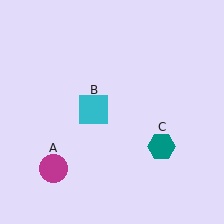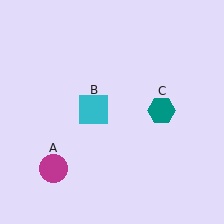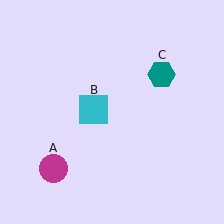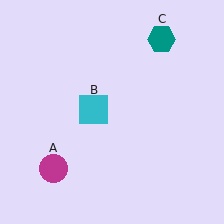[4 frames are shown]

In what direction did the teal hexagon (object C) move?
The teal hexagon (object C) moved up.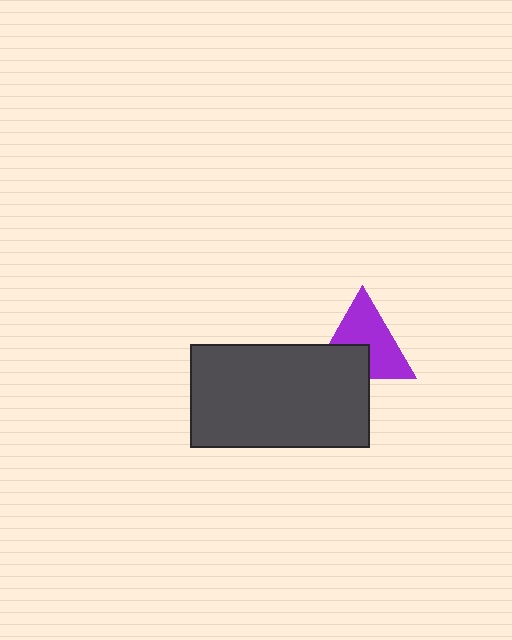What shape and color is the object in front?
The object in front is a dark gray rectangle.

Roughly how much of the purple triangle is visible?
About half of it is visible (roughly 65%).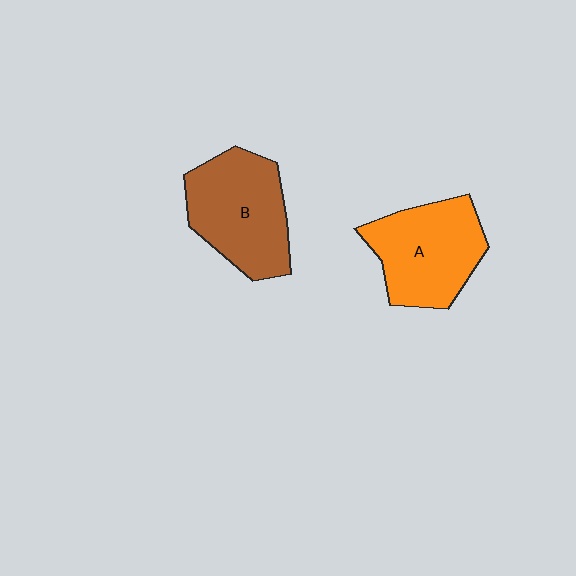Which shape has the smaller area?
Shape A (orange).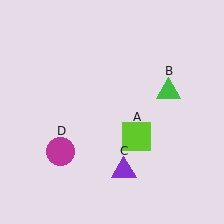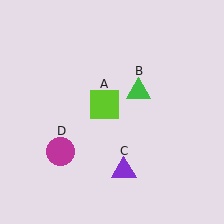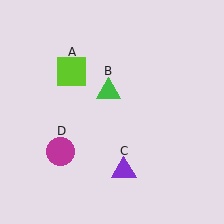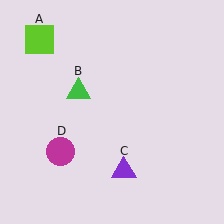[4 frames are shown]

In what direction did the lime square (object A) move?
The lime square (object A) moved up and to the left.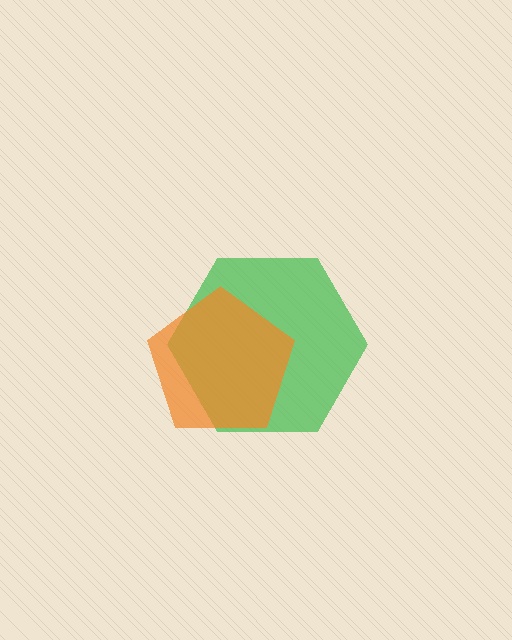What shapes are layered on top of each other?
The layered shapes are: a green hexagon, an orange pentagon.